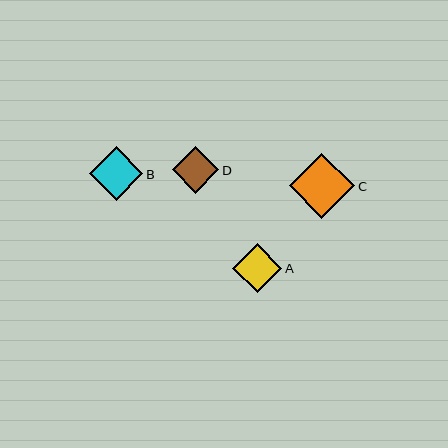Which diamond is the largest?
Diamond C is the largest with a size of approximately 65 pixels.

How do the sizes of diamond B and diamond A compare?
Diamond B and diamond A are approximately the same size.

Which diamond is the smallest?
Diamond D is the smallest with a size of approximately 47 pixels.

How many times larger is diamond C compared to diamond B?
Diamond C is approximately 1.2 times the size of diamond B.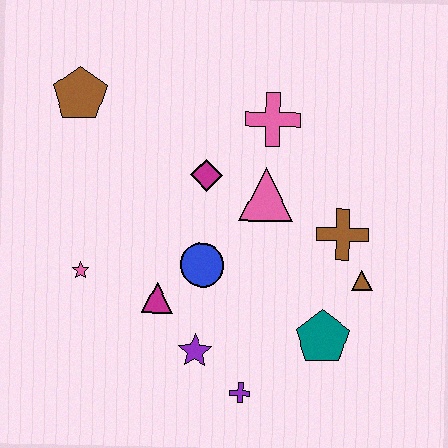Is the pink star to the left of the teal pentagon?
Yes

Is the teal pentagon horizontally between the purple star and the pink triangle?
No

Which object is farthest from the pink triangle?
The brown pentagon is farthest from the pink triangle.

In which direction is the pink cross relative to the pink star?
The pink cross is to the right of the pink star.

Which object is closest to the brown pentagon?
The magenta diamond is closest to the brown pentagon.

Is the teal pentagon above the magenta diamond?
No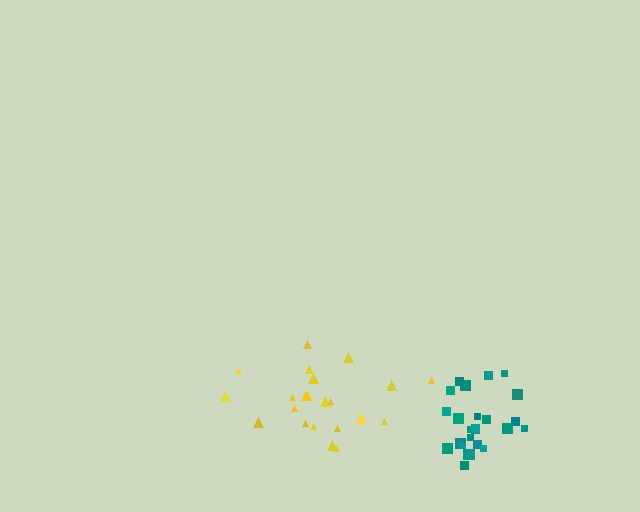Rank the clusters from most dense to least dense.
teal, yellow.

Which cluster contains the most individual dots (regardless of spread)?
Teal (26).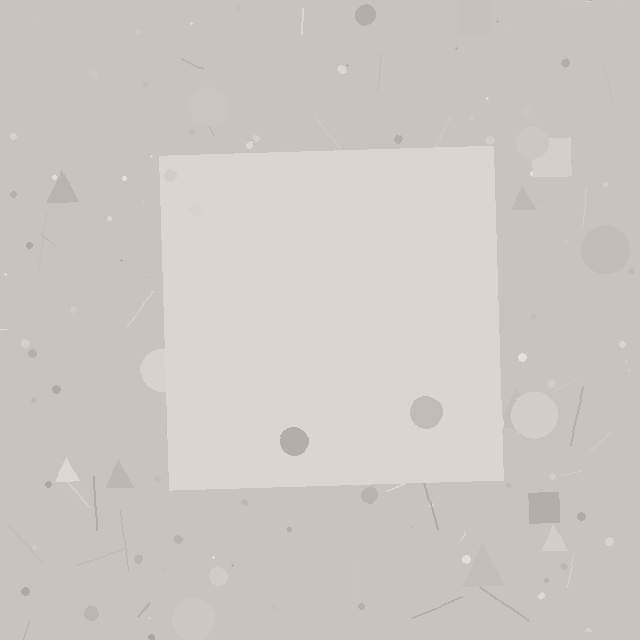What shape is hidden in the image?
A square is hidden in the image.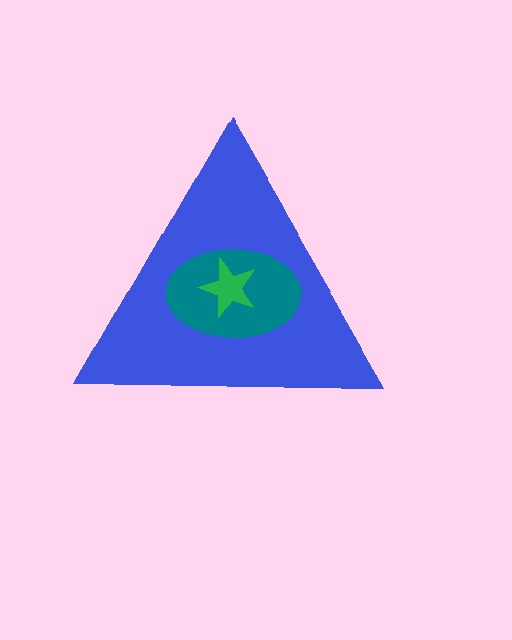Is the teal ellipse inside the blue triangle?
Yes.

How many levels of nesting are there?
3.